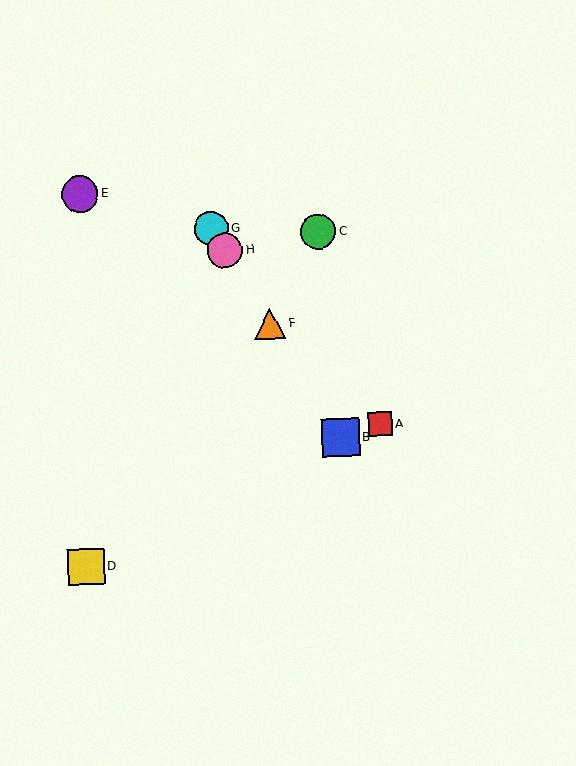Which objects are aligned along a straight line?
Objects B, F, G, H are aligned along a straight line.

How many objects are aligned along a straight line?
4 objects (B, F, G, H) are aligned along a straight line.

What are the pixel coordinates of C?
Object C is at (318, 232).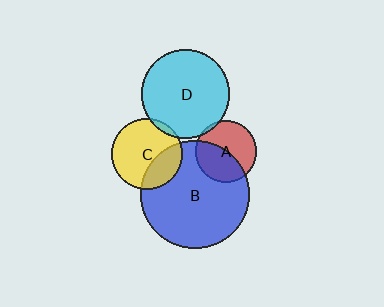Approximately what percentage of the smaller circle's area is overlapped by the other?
Approximately 5%.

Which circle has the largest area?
Circle B (blue).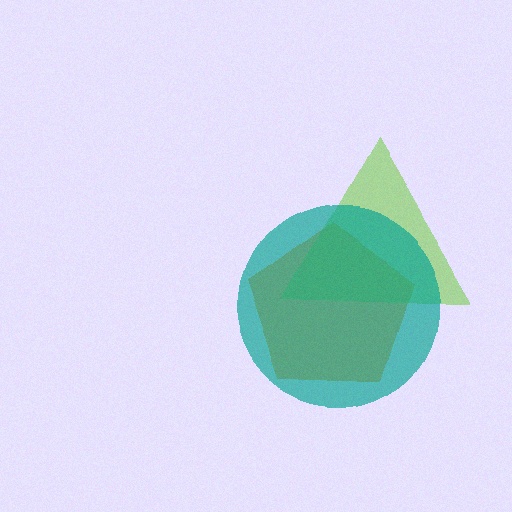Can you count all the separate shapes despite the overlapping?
Yes, there are 3 separate shapes.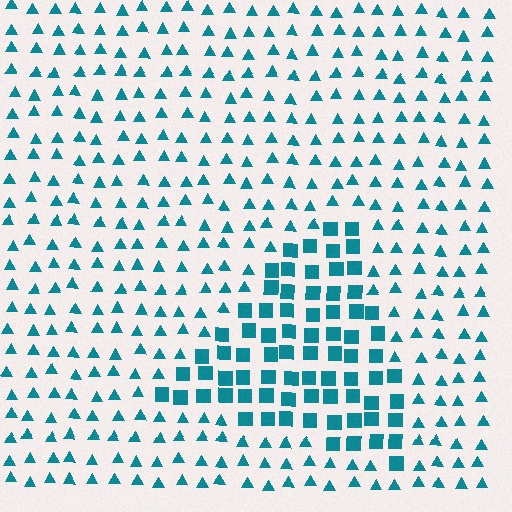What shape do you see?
I see a triangle.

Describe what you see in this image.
The image is filled with small teal elements arranged in a uniform grid. A triangle-shaped region contains squares, while the surrounding area contains triangles. The boundary is defined purely by the change in element shape.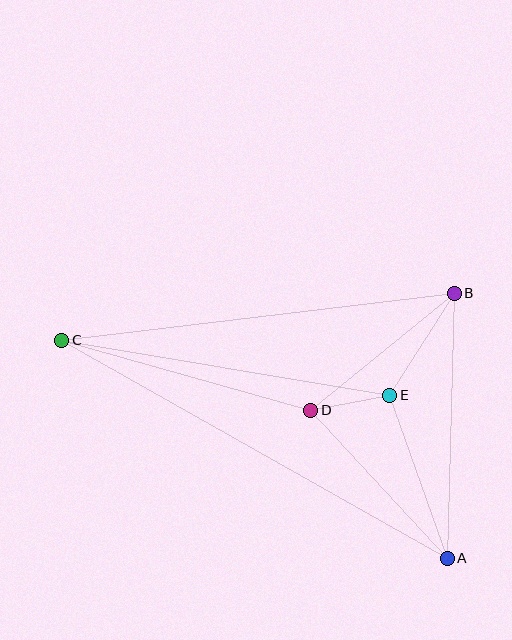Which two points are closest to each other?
Points D and E are closest to each other.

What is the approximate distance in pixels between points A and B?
The distance between A and B is approximately 265 pixels.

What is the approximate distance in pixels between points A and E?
The distance between A and E is approximately 173 pixels.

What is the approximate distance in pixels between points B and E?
The distance between B and E is approximately 121 pixels.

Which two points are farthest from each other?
Points A and C are farthest from each other.